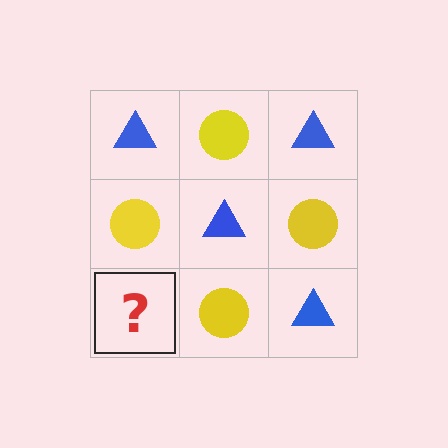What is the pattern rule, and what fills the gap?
The rule is that it alternates blue triangle and yellow circle in a checkerboard pattern. The gap should be filled with a blue triangle.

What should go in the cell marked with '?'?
The missing cell should contain a blue triangle.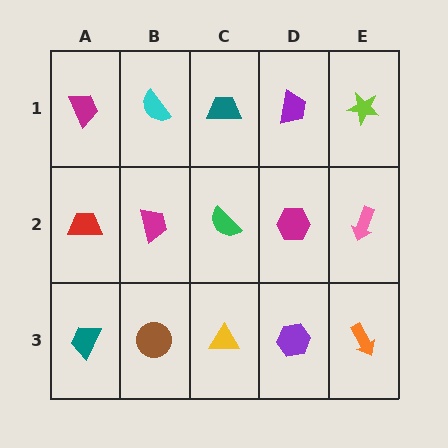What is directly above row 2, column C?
A teal trapezoid.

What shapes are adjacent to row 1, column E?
A pink arrow (row 2, column E), a purple trapezoid (row 1, column D).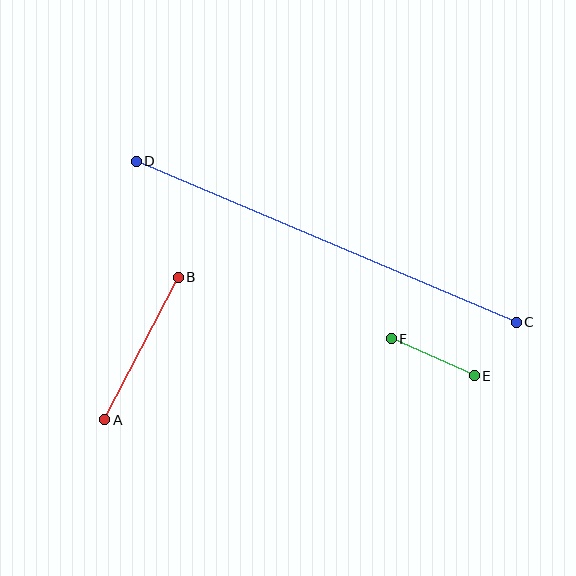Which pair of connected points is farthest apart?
Points C and D are farthest apart.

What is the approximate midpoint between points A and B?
The midpoint is at approximately (141, 349) pixels.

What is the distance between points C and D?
The distance is approximately 413 pixels.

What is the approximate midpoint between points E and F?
The midpoint is at approximately (433, 357) pixels.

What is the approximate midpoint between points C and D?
The midpoint is at approximately (326, 242) pixels.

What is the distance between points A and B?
The distance is approximately 160 pixels.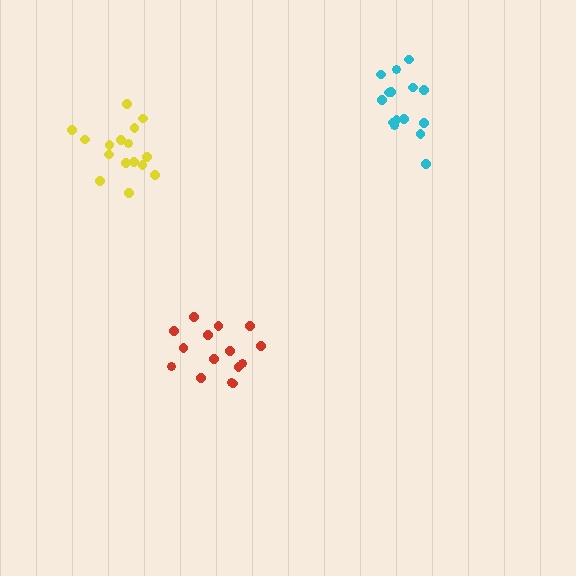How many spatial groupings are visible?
There are 3 spatial groupings.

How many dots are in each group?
Group 1: 16 dots, Group 2: 15 dots, Group 3: 15 dots (46 total).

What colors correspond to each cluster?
The clusters are colored: yellow, cyan, red.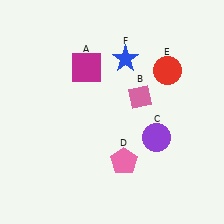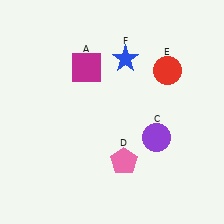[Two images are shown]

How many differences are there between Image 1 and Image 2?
There is 1 difference between the two images.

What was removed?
The pink diamond (B) was removed in Image 2.